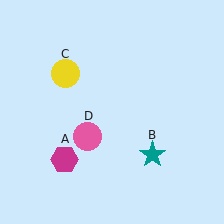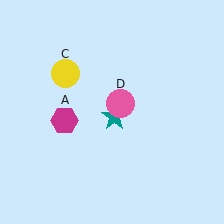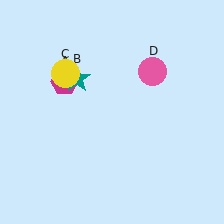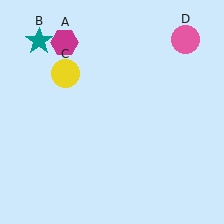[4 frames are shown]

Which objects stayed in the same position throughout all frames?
Yellow circle (object C) remained stationary.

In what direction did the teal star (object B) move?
The teal star (object B) moved up and to the left.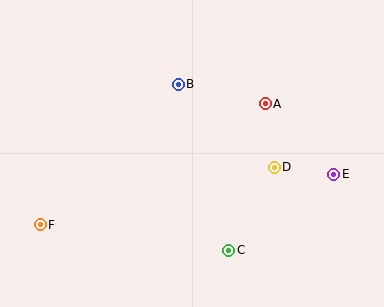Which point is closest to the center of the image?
Point B at (178, 84) is closest to the center.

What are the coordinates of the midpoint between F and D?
The midpoint between F and D is at (157, 196).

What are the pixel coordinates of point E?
Point E is at (334, 174).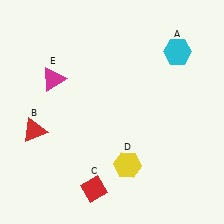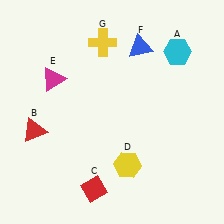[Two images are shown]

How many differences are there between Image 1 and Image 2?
There are 2 differences between the two images.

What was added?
A blue triangle (F), a yellow cross (G) were added in Image 2.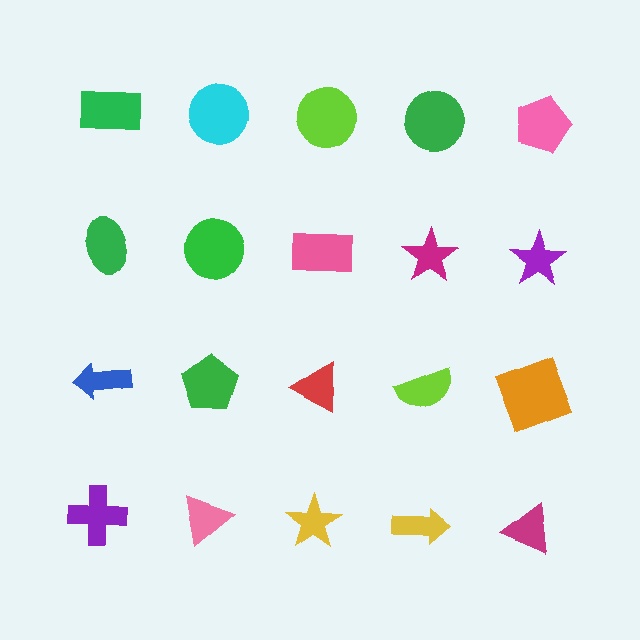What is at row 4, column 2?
A pink triangle.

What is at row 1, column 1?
A green rectangle.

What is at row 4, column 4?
A yellow arrow.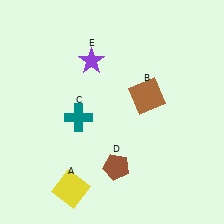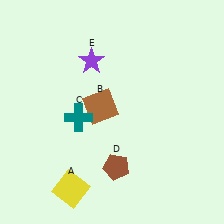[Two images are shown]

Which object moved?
The brown square (B) moved left.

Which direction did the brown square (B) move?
The brown square (B) moved left.